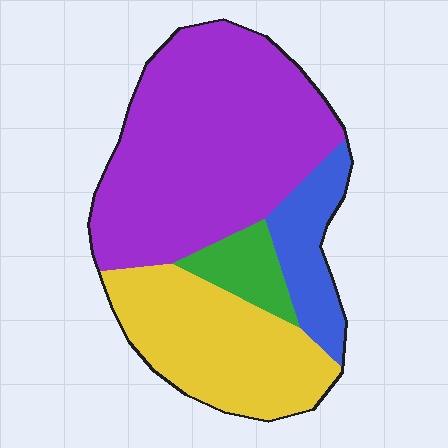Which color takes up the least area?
Green, at roughly 5%.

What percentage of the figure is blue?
Blue takes up less than a quarter of the figure.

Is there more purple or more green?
Purple.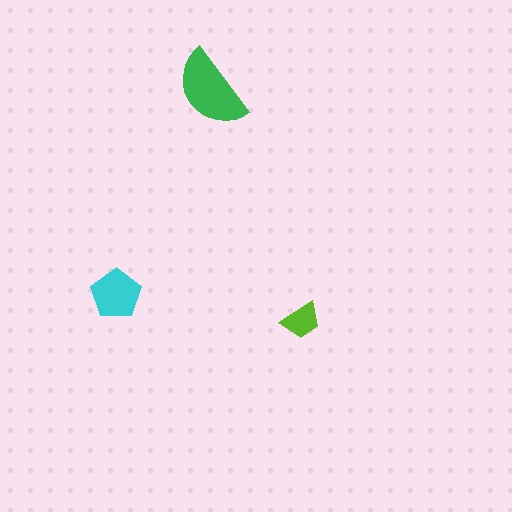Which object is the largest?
The green semicircle.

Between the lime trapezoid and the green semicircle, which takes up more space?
The green semicircle.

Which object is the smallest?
The lime trapezoid.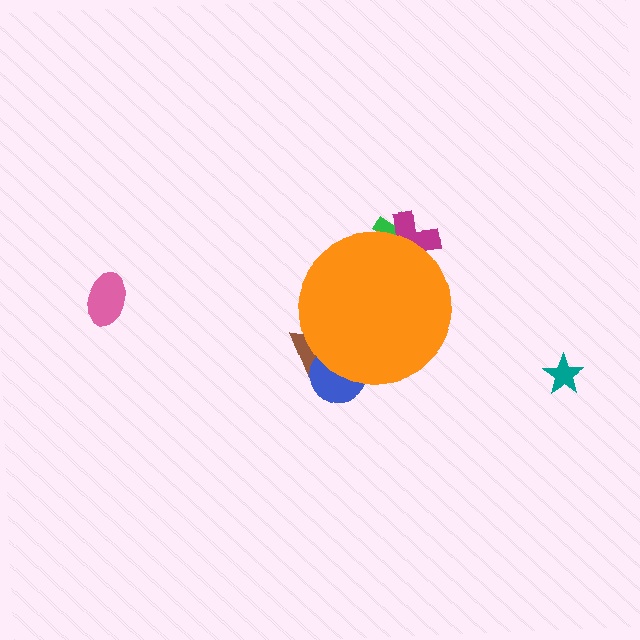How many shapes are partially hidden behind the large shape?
4 shapes are partially hidden.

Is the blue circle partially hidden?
Yes, the blue circle is partially hidden behind the orange circle.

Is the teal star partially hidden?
No, the teal star is fully visible.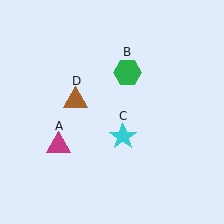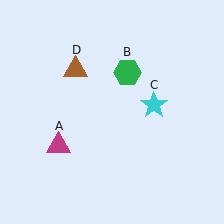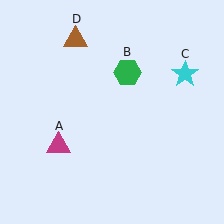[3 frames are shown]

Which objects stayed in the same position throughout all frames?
Magenta triangle (object A) and green hexagon (object B) remained stationary.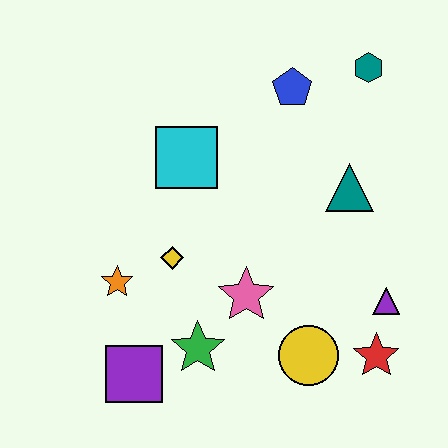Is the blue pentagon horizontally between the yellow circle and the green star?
Yes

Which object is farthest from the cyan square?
The red star is farthest from the cyan square.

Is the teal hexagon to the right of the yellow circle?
Yes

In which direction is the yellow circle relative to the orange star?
The yellow circle is to the right of the orange star.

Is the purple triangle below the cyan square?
Yes